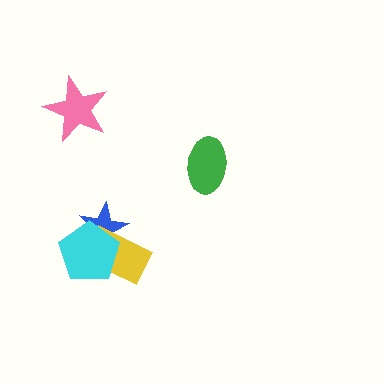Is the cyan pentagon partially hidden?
No, no other shape covers it.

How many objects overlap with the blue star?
2 objects overlap with the blue star.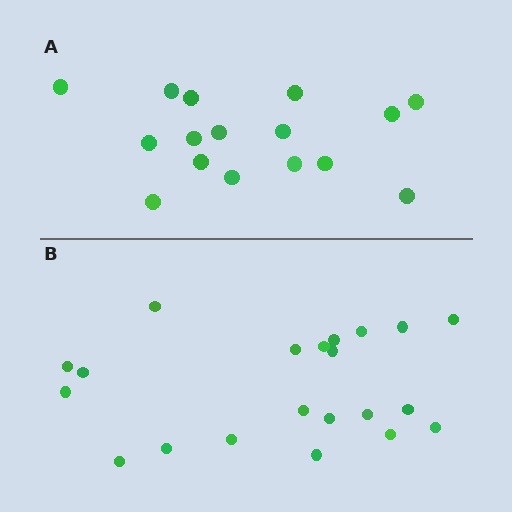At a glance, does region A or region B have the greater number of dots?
Region B (the bottom region) has more dots.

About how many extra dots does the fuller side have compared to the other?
Region B has about 5 more dots than region A.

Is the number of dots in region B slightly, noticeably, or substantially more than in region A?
Region B has noticeably more, but not dramatically so. The ratio is roughly 1.3 to 1.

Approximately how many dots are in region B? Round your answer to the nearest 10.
About 20 dots. (The exact count is 21, which rounds to 20.)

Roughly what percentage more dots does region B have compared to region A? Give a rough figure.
About 30% more.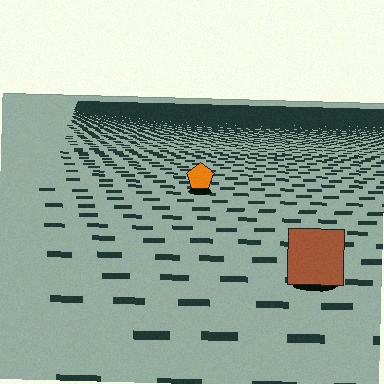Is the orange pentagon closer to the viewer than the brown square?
No. The brown square is closer — you can tell from the texture gradient: the ground texture is coarser near it.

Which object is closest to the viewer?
The brown square is closest. The texture marks near it are larger and more spread out.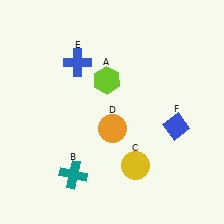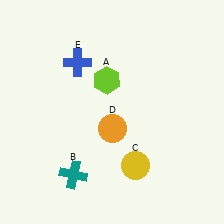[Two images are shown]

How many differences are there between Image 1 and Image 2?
There is 1 difference between the two images.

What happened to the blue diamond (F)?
The blue diamond (F) was removed in Image 2. It was in the bottom-right area of Image 1.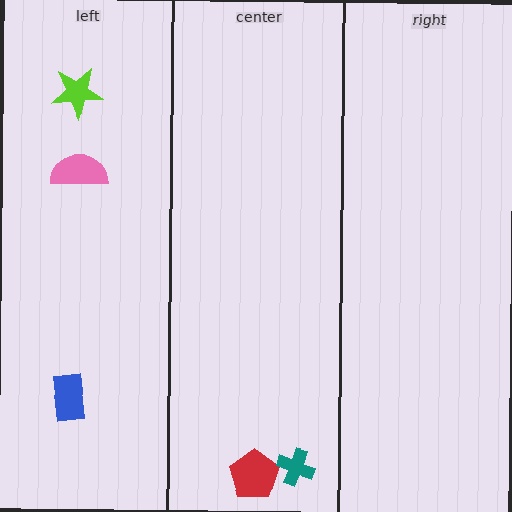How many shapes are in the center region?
2.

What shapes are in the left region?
The pink semicircle, the blue rectangle, the lime star.